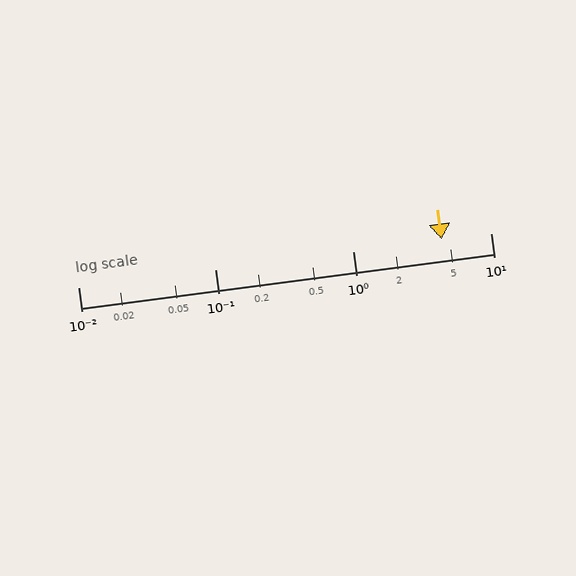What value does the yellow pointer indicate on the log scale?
The pointer indicates approximately 4.4.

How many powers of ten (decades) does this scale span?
The scale spans 3 decades, from 0.01 to 10.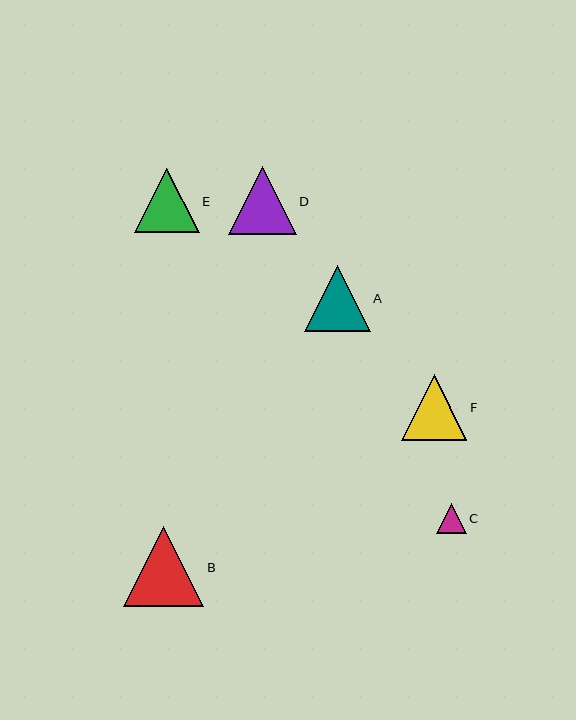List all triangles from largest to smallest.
From largest to smallest: B, D, A, F, E, C.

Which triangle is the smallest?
Triangle C is the smallest with a size of approximately 30 pixels.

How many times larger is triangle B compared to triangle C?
Triangle B is approximately 2.7 times the size of triangle C.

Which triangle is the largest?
Triangle B is the largest with a size of approximately 80 pixels.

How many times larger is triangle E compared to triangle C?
Triangle E is approximately 2.2 times the size of triangle C.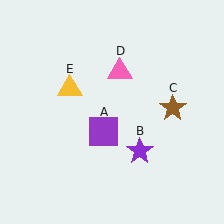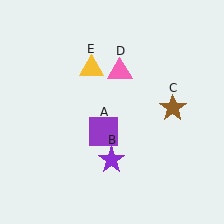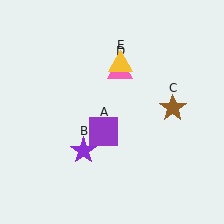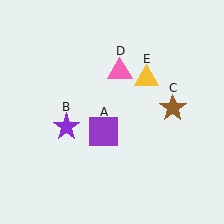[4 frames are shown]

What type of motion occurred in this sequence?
The purple star (object B), yellow triangle (object E) rotated clockwise around the center of the scene.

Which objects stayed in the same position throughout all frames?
Purple square (object A) and brown star (object C) and pink triangle (object D) remained stationary.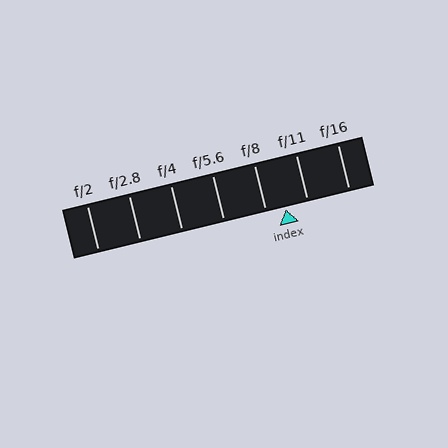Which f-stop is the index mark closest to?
The index mark is closest to f/8.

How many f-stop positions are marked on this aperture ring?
There are 7 f-stop positions marked.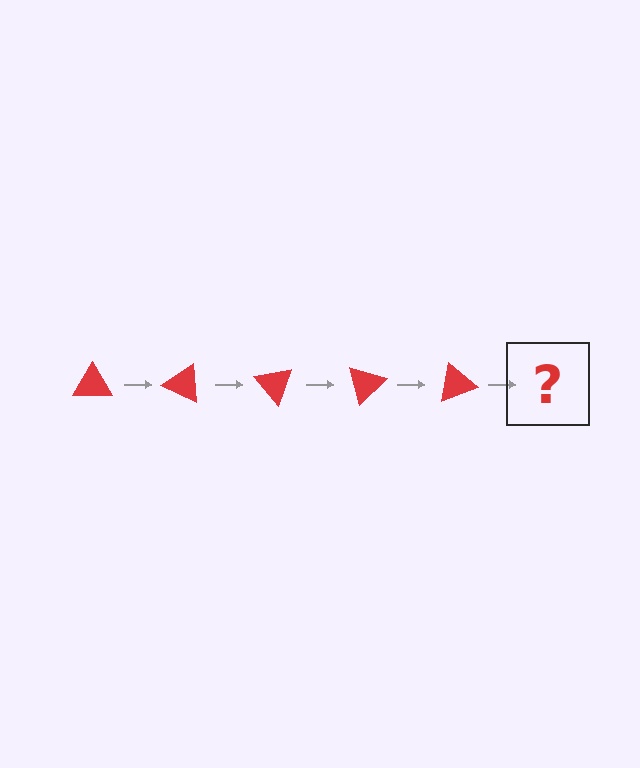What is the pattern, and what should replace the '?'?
The pattern is that the triangle rotates 25 degrees each step. The '?' should be a red triangle rotated 125 degrees.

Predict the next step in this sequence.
The next step is a red triangle rotated 125 degrees.